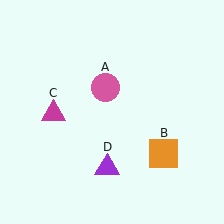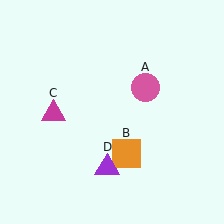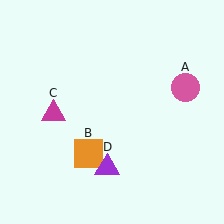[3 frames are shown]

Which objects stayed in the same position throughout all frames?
Magenta triangle (object C) and purple triangle (object D) remained stationary.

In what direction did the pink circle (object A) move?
The pink circle (object A) moved right.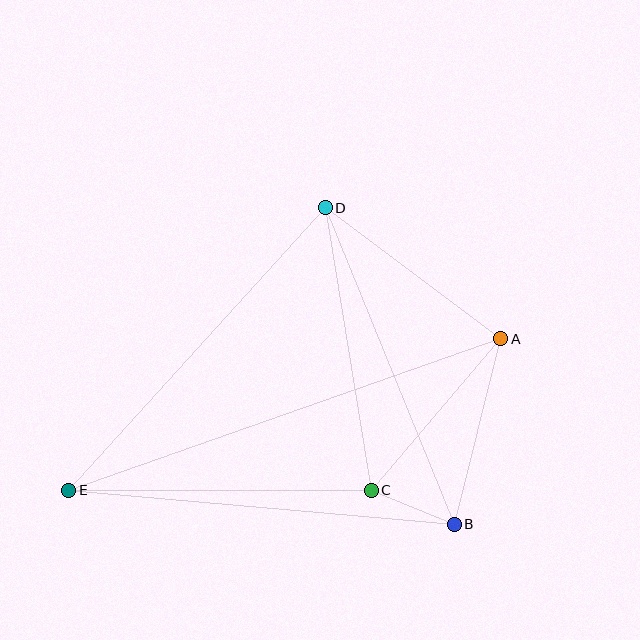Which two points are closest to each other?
Points B and C are closest to each other.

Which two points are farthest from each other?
Points A and E are farthest from each other.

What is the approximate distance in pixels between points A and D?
The distance between A and D is approximately 219 pixels.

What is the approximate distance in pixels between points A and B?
The distance between A and B is approximately 191 pixels.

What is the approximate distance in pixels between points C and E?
The distance between C and E is approximately 303 pixels.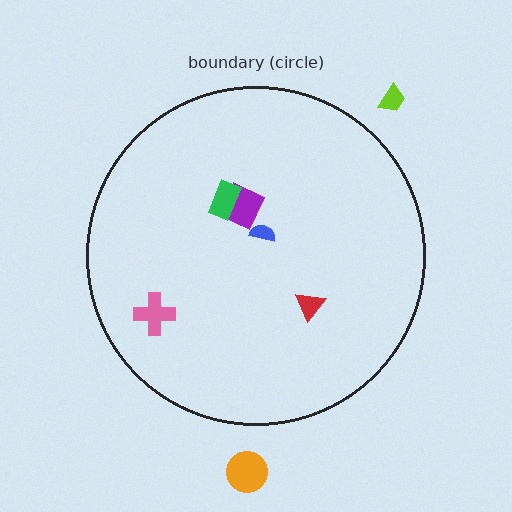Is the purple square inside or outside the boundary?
Inside.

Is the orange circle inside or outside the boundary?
Outside.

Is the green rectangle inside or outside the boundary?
Inside.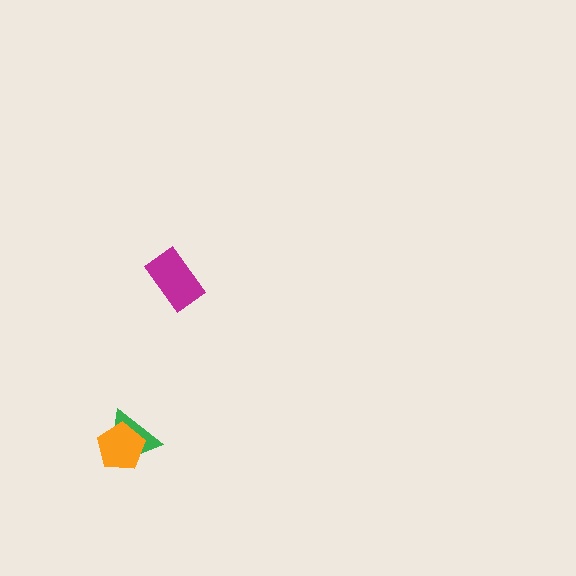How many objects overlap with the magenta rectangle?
0 objects overlap with the magenta rectangle.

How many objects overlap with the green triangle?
1 object overlaps with the green triangle.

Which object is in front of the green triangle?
The orange pentagon is in front of the green triangle.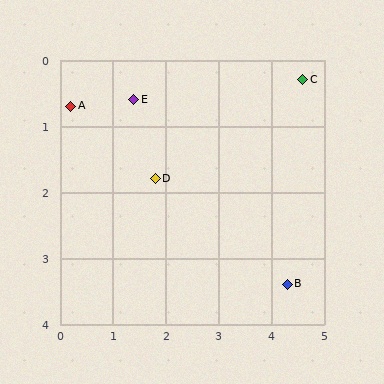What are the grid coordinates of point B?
Point B is at approximately (4.3, 3.4).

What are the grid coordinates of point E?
Point E is at approximately (1.4, 0.6).